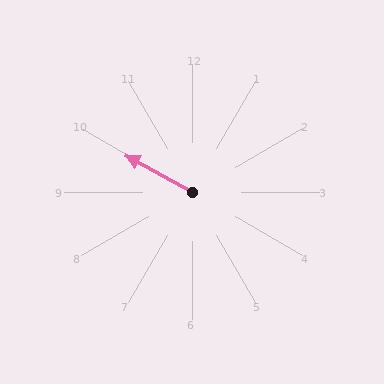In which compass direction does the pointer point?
Northwest.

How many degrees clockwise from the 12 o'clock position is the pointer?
Approximately 299 degrees.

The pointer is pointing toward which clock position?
Roughly 10 o'clock.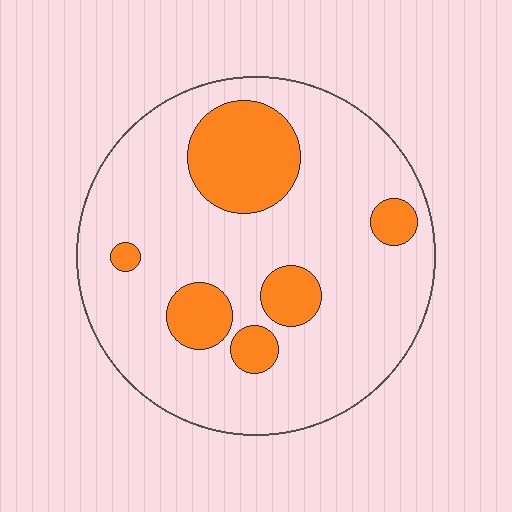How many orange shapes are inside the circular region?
6.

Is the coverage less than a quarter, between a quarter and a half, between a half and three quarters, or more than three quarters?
Less than a quarter.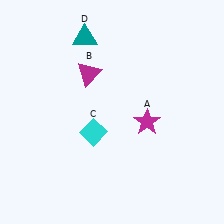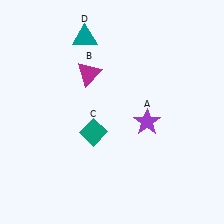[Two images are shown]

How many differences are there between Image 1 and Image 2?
There are 2 differences between the two images.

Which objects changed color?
A changed from magenta to purple. C changed from cyan to teal.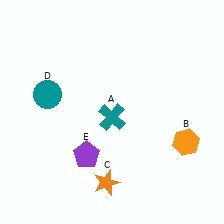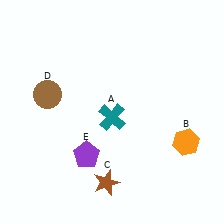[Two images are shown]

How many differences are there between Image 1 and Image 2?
There are 2 differences between the two images.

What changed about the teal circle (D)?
In Image 1, D is teal. In Image 2, it changed to brown.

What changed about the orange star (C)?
In Image 1, C is orange. In Image 2, it changed to brown.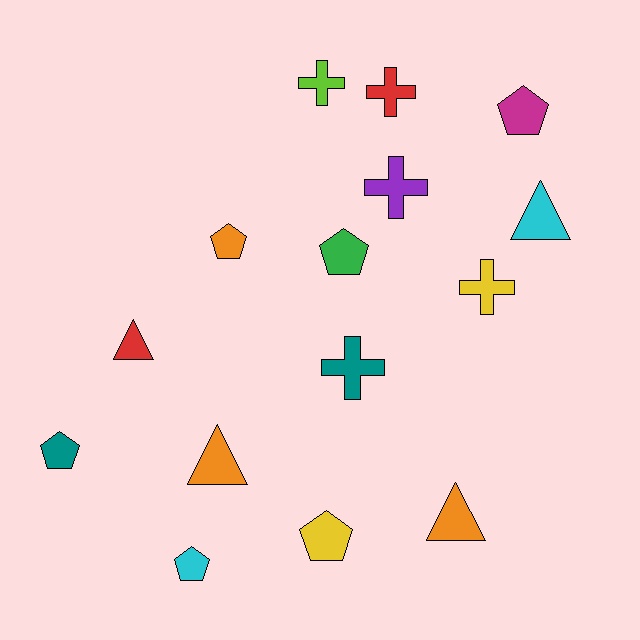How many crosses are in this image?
There are 5 crosses.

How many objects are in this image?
There are 15 objects.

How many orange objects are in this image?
There are 3 orange objects.